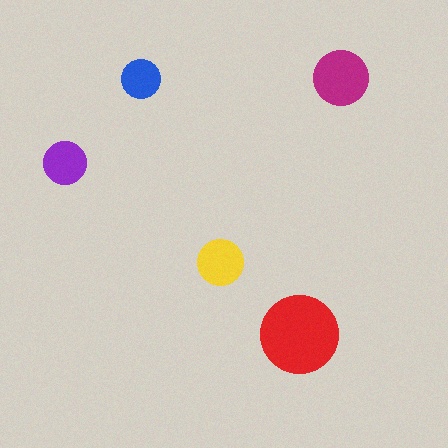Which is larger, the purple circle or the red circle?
The red one.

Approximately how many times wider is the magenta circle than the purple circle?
About 1.5 times wider.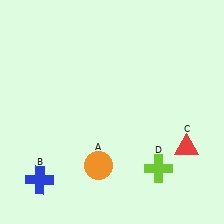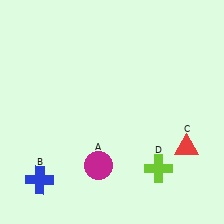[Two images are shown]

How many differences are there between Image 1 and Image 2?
There is 1 difference between the two images.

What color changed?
The circle (A) changed from orange in Image 1 to magenta in Image 2.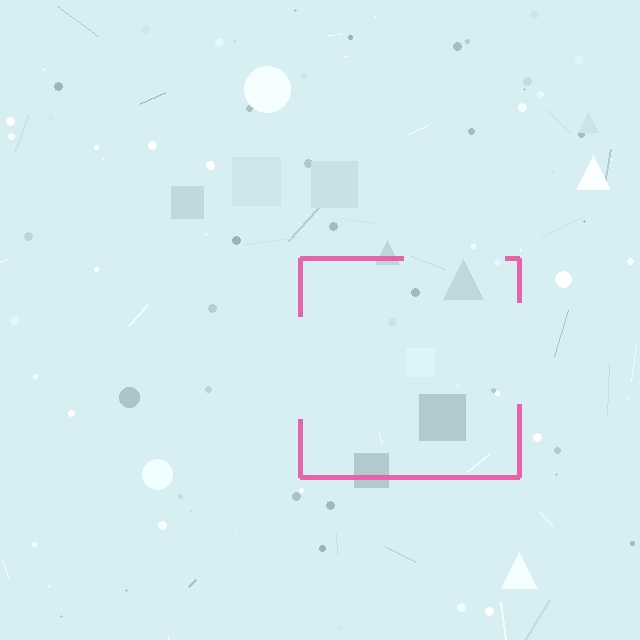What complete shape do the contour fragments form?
The contour fragments form a square.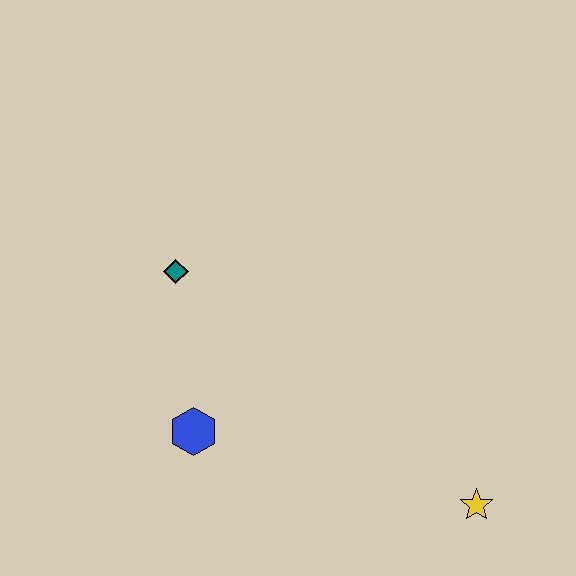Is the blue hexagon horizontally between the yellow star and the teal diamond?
Yes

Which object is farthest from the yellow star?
The teal diamond is farthest from the yellow star.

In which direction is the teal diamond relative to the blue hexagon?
The teal diamond is above the blue hexagon.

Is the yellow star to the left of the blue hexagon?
No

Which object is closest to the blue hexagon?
The teal diamond is closest to the blue hexagon.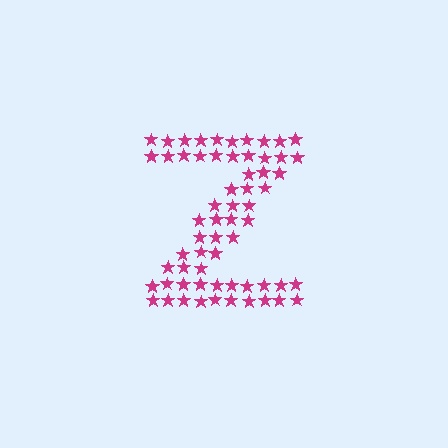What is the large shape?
The large shape is the letter Z.